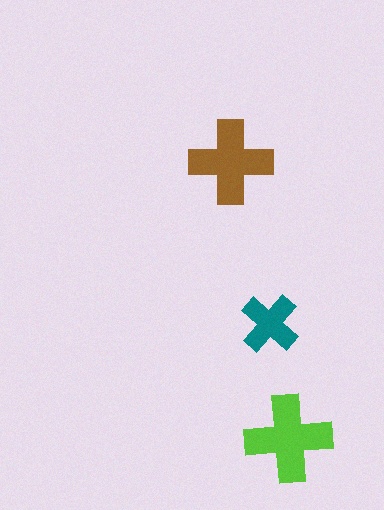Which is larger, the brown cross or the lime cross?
The lime one.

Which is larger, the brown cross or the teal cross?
The brown one.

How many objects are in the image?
There are 3 objects in the image.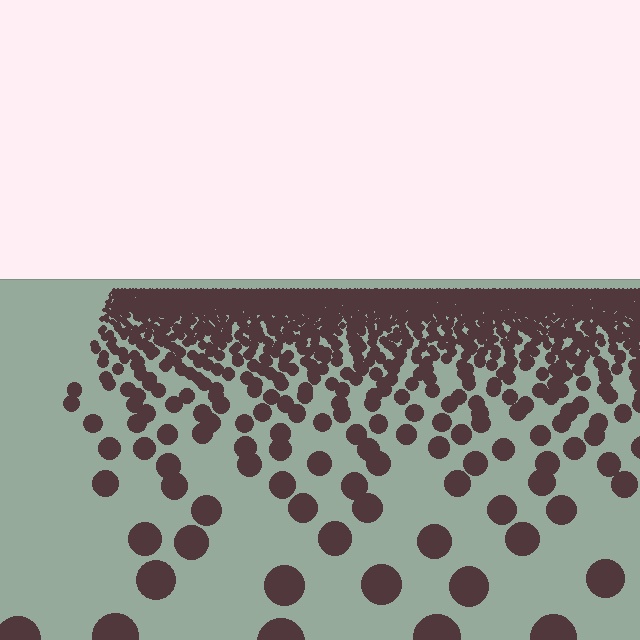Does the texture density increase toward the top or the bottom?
Density increases toward the top.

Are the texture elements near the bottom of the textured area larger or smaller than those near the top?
Larger. Near the bottom, elements are closer to the viewer and appear at a bigger on-screen size.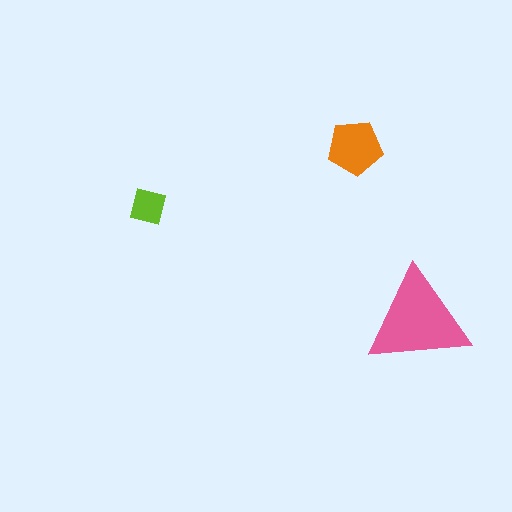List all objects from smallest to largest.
The lime square, the orange pentagon, the pink triangle.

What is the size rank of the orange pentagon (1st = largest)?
2nd.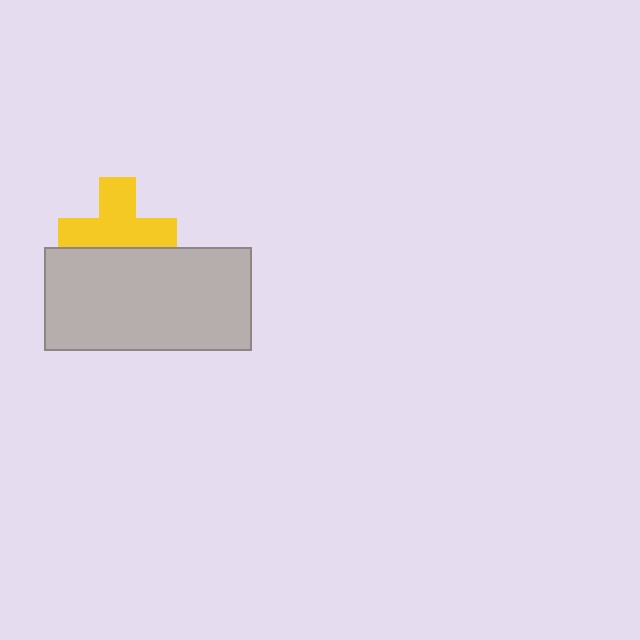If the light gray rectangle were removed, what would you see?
You would see the complete yellow cross.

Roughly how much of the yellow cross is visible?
Most of it is visible (roughly 68%).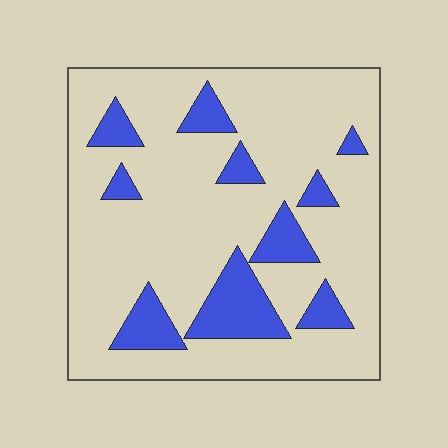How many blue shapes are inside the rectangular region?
10.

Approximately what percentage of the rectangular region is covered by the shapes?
Approximately 20%.